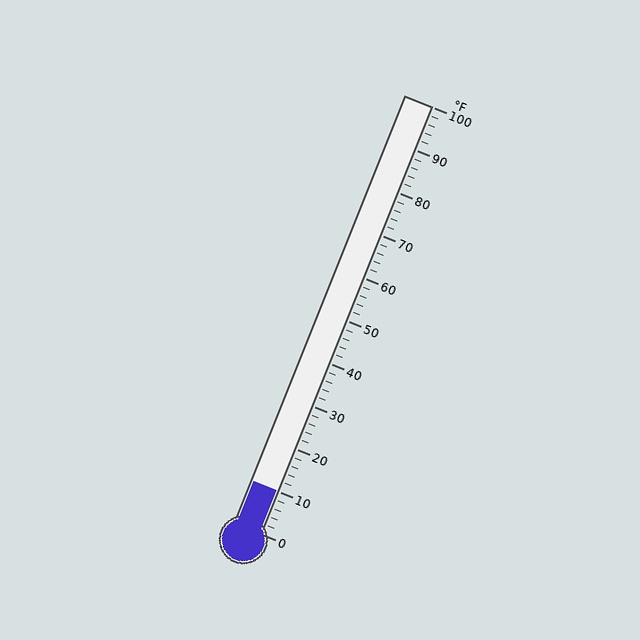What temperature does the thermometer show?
The thermometer shows approximately 10°F.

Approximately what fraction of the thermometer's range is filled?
The thermometer is filled to approximately 10% of its range.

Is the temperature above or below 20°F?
The temperature is below 20°F.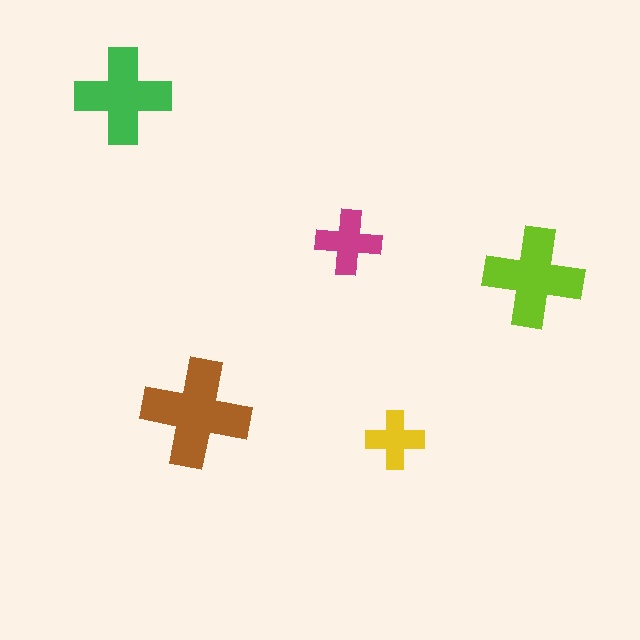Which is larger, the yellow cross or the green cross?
The green one.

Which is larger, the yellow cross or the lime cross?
The lime one.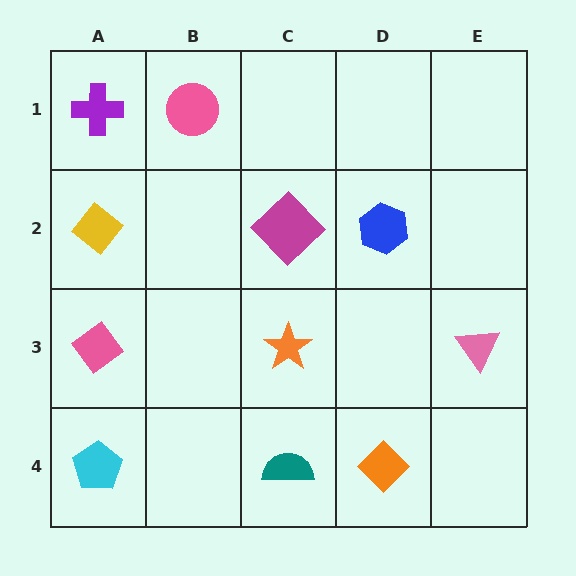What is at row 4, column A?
A cyan pentagon.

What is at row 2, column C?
A magenta diamond.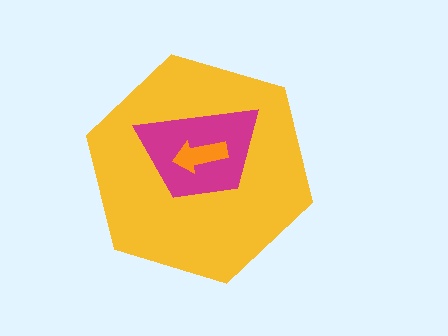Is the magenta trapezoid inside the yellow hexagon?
Yes.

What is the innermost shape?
The orange arrow.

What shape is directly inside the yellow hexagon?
The magenta trapezoid.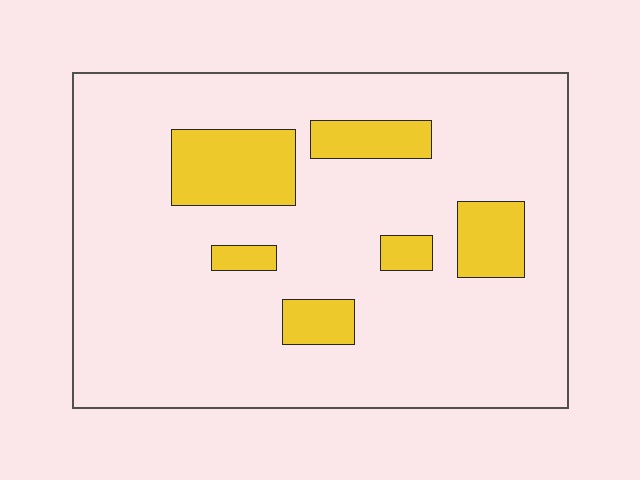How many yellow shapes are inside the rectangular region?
6.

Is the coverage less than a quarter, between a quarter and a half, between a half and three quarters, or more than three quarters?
Less than a quarter.